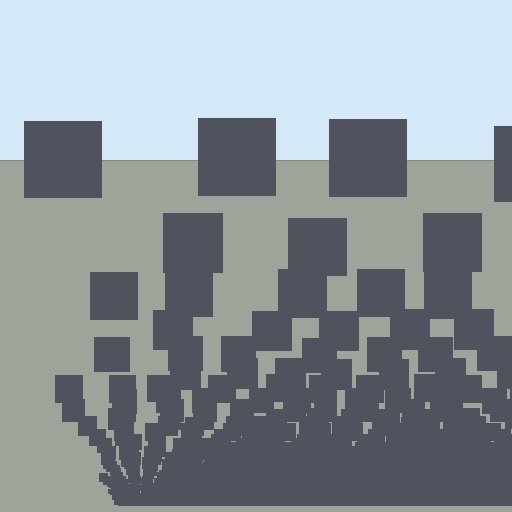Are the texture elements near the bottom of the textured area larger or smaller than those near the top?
Smaller. The gradient is inverted — elements near the bottom are smaller and denser.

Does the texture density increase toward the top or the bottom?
Density increases toward the bottom.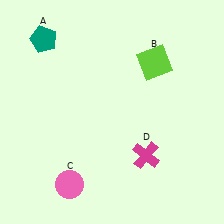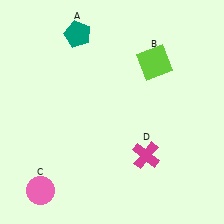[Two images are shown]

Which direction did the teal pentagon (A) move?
The teal pentagon (A) moved right.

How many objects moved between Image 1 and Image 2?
2 objects moved between the two images.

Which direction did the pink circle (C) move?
The pink circle (C) moved left.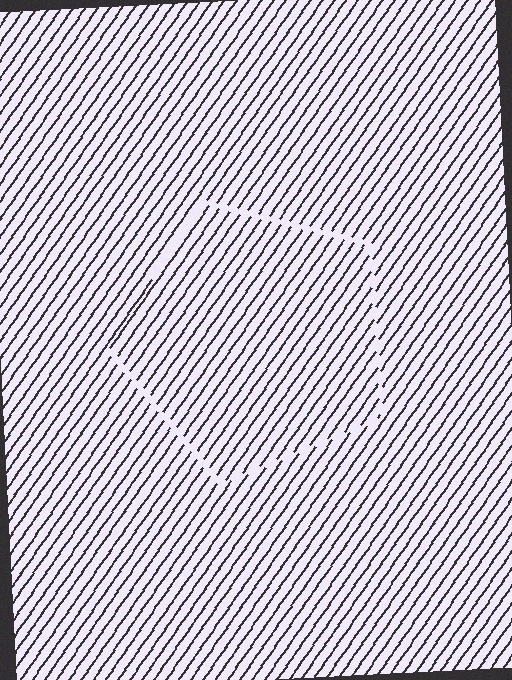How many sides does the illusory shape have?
5 sides — the line-ends trace a pentagon.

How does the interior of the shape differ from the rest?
The interior of the shape contains the same grating, shifted by half a period — the contour is defined by the phase discontinuity where line-ends from the inner and outer gratings abut.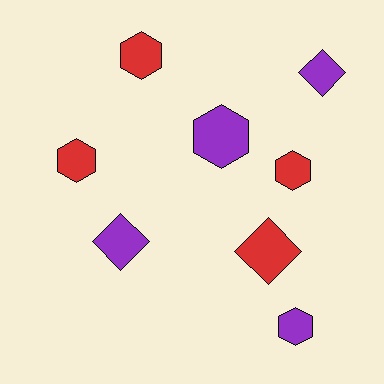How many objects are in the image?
There are 8 objects.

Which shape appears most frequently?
Hexagon, with 5 objects.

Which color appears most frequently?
Purple, with 4 objects.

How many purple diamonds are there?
There are 2 purple diamonds.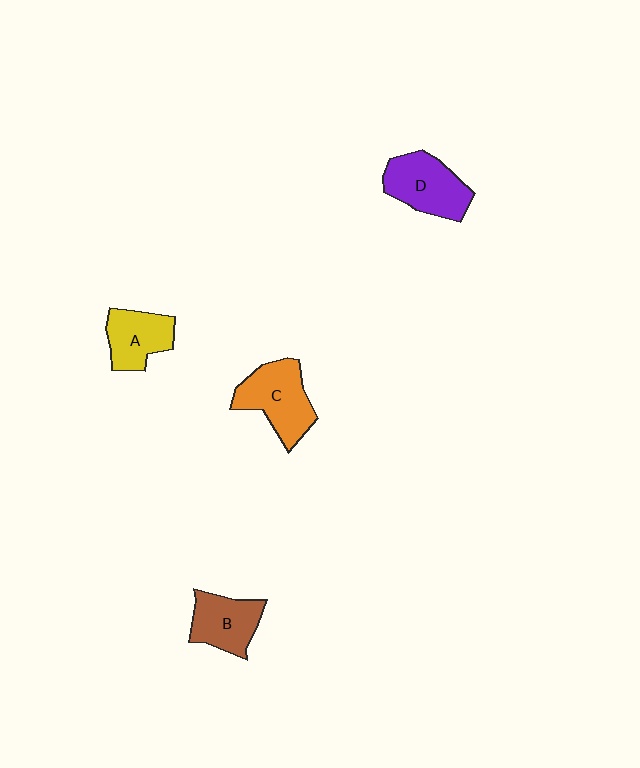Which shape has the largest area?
Shape C (orange).